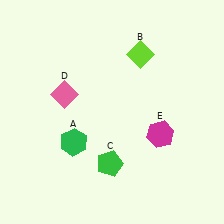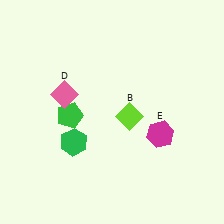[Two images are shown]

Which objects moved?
The objects that moved are: the lime diamond (B), the green pentagon (C).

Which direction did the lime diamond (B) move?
The lime diamond (B) moved down.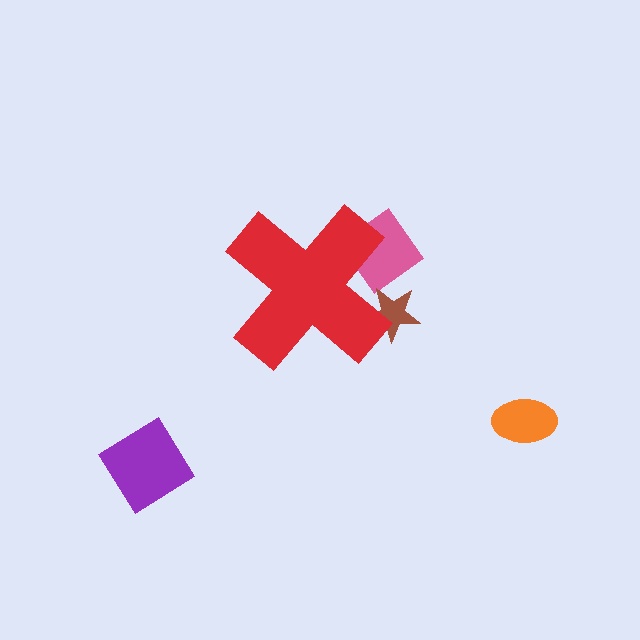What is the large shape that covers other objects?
A red cross.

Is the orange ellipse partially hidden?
No, the orange ellipse is fully visible.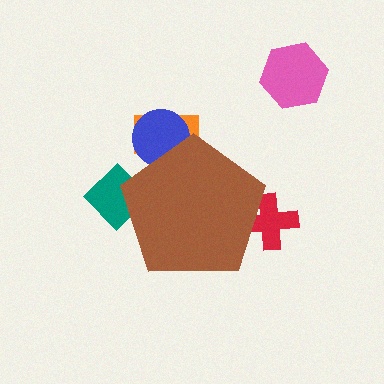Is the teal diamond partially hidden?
Yes, the teal diamond is partially hidden behind the brown pentagon.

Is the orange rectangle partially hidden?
Yes, the orange rectangle is partially hidden behind the brown pentagon.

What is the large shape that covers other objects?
A brown pentagon.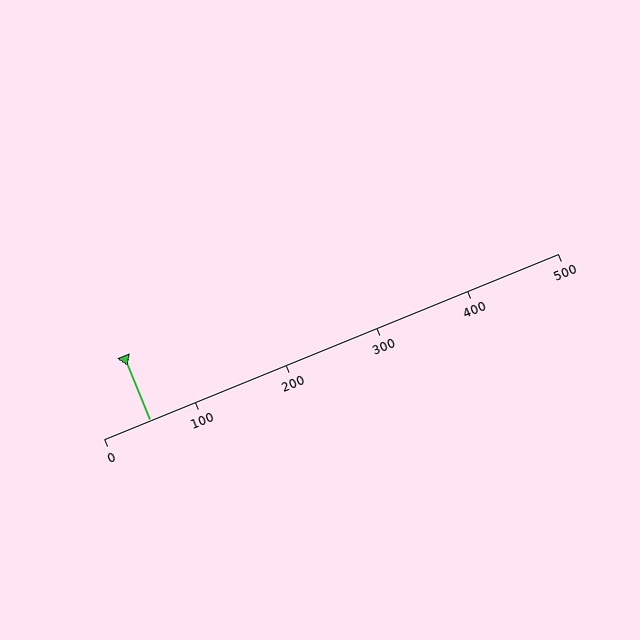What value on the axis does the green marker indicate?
The marker indicates approximately 50.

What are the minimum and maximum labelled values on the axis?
The axis runs from 0 to 500.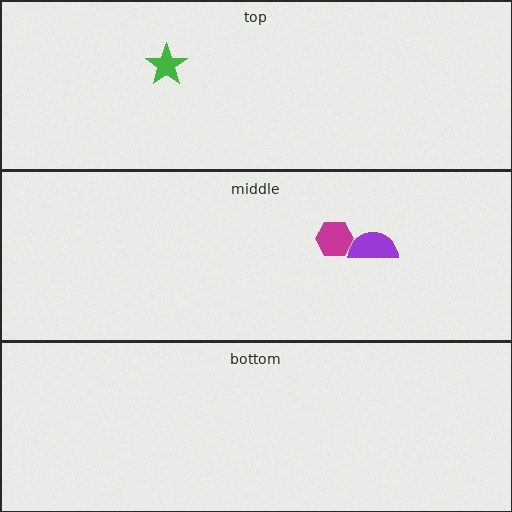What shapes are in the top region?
The green star.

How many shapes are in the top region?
1.